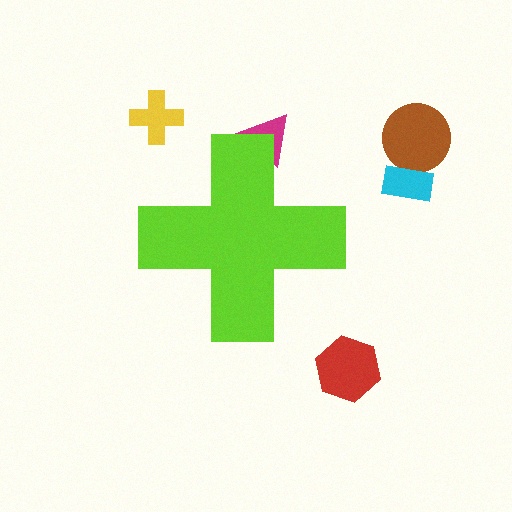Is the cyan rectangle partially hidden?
No, the cyan rectangle is fully visible.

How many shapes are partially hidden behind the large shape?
1 shape is partially hidden.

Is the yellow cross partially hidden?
No, the yellow cross is fully visible.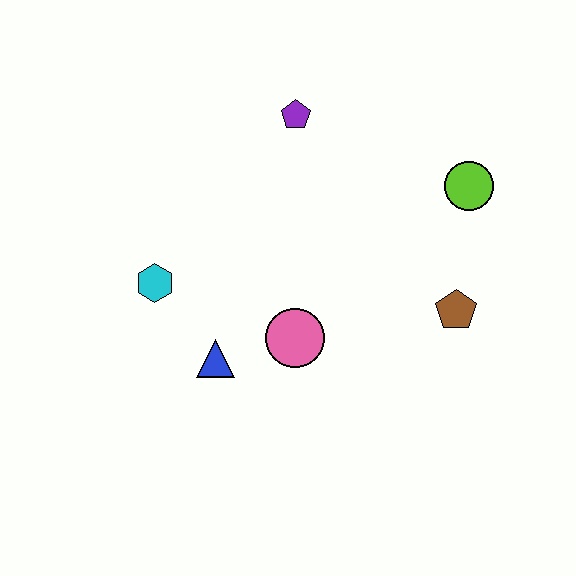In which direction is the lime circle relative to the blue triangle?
The lime circle is to the right of the blue triangle.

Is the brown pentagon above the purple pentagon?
No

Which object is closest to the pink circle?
The blue triangle is closest to the pink circle.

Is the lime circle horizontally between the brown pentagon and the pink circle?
No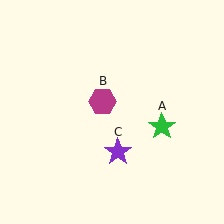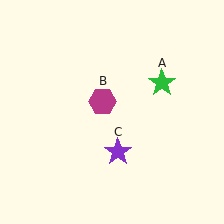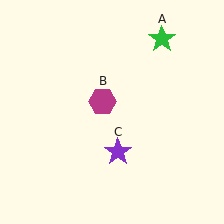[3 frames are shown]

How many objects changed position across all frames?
1 object changed position: green star (object A).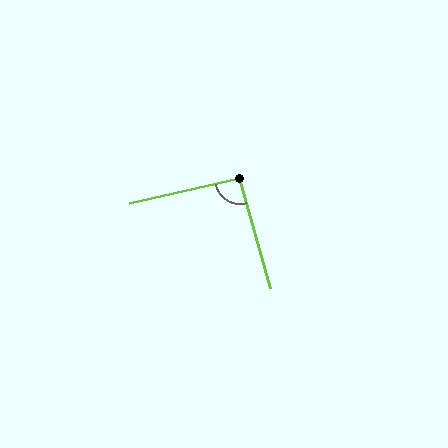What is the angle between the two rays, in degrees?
Approximately 93 degrees.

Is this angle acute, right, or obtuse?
It is approximately a right angle.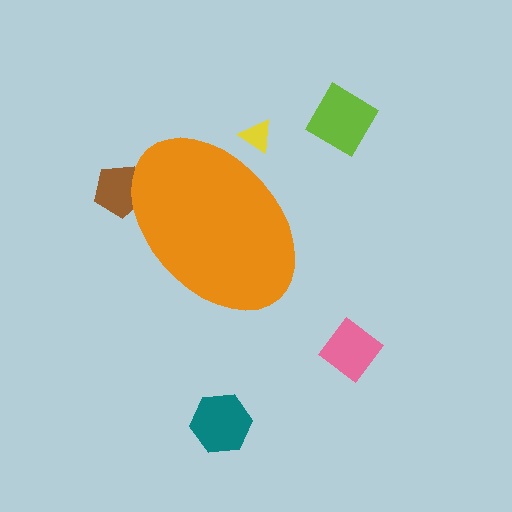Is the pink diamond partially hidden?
No, the pink diamond is fully visible.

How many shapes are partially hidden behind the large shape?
2 shapes are partially hidden.